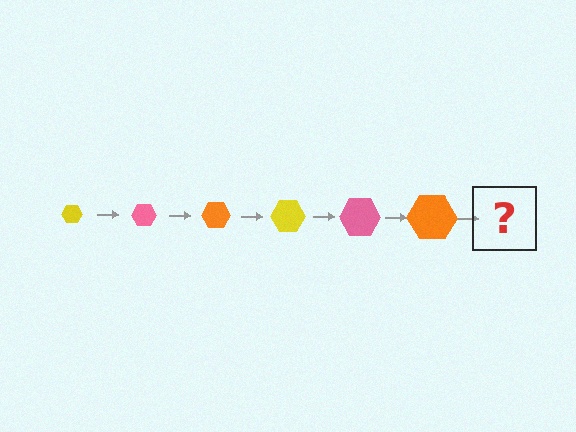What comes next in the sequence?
The next element should be a yellow hexagon, larger than the previous one.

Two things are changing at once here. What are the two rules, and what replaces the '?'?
The two rules are that the hexagon grows larger each step and the color cycles through yellow, pink, and orange. The '?' should be a yellow hexagon, larger than the previous one.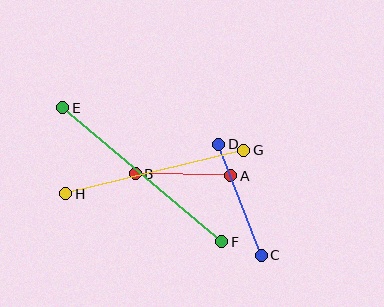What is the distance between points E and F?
The distance is approximately 208 pixels.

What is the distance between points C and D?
The distance is approximately 119 pixels.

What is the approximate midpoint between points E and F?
The midpoint is at approximately (142, 175) pixels.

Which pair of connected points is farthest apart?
Points E and F are farthest apart.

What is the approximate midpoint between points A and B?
The midpoint is at approximately (183, 175) pixels.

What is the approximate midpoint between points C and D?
The midpoint is at approximately (240, 200) pixels.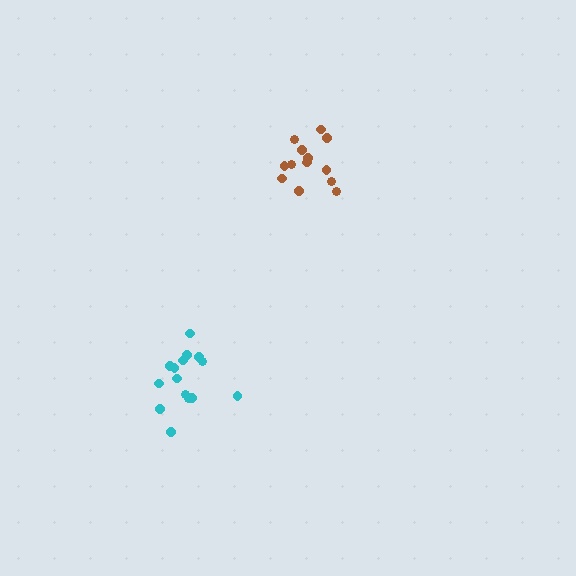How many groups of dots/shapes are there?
There are 2 groups.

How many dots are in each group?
Group 1: 15 dots, Group 2: 13 dots (28 total).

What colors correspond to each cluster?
The clusters are colored: cyan, brown.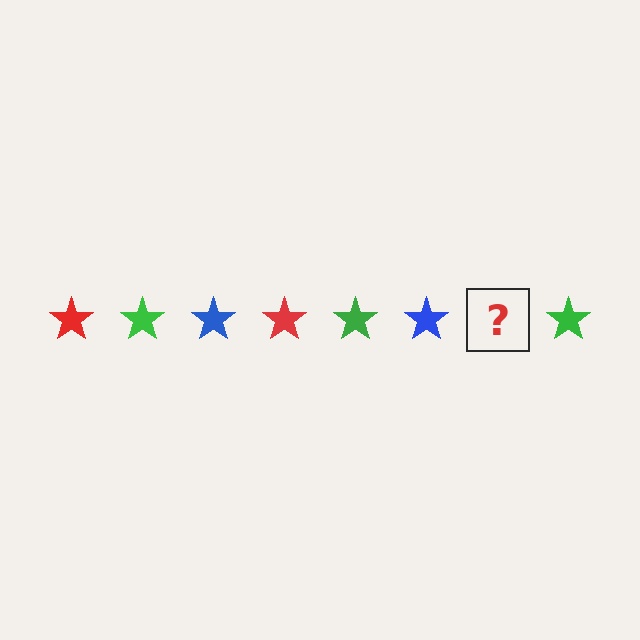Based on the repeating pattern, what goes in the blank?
The blank should be a red star.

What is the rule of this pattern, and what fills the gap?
The rule is that the pattern cycles through red, green, blue stars. The gap should be filled with a red star.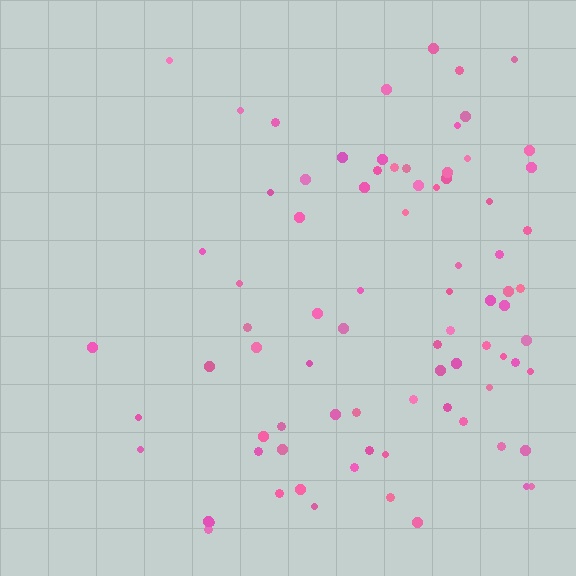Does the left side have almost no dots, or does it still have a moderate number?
Still a moderate number, just noticeably fewer than the right.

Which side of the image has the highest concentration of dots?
The right.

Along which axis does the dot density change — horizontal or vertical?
Horizontal.